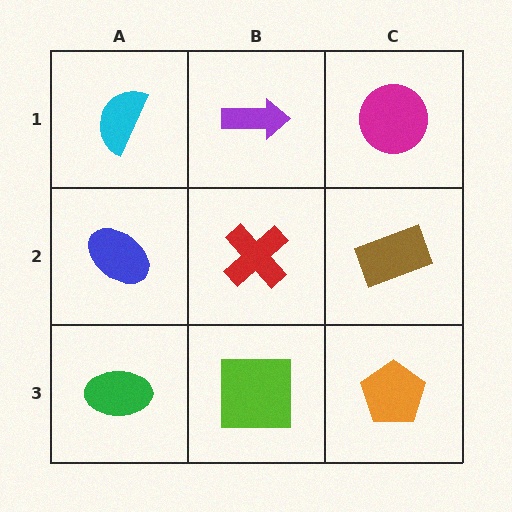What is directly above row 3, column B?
A red cross.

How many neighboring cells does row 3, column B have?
3.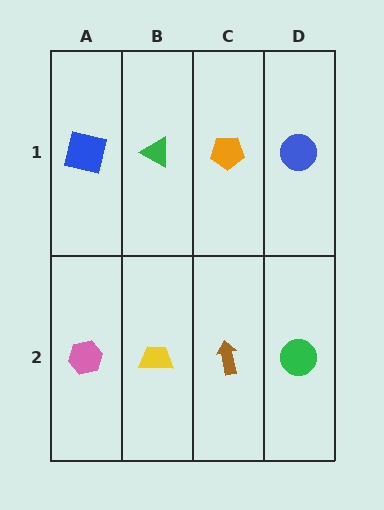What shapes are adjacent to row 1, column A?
A pink hexagon (row 2, column A), a green triangle (row 1, column B).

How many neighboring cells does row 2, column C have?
3.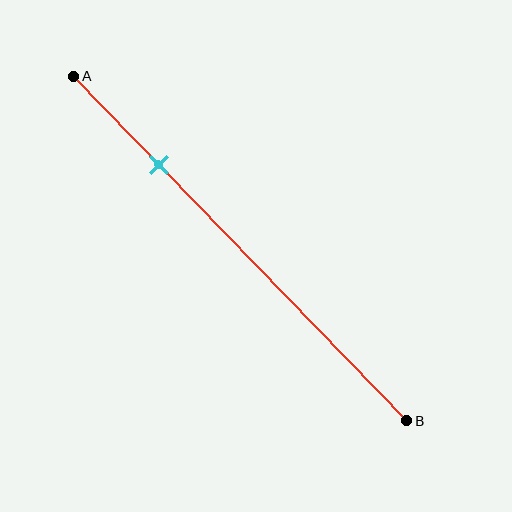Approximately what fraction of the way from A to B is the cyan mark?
The cyan mark is approximately 25% of the way from A to B.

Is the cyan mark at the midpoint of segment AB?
No, the mark is at about 25% from A, not at the 50% midpoint.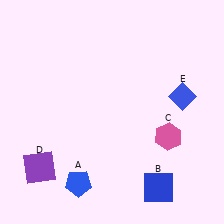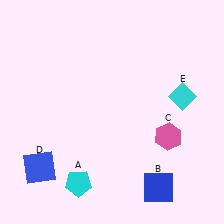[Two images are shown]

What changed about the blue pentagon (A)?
In Image 1, A is blue. In Image 2, it changed to cyan.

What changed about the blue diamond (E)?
In Image 1, E is blue. In Image 2, it changed to cyan.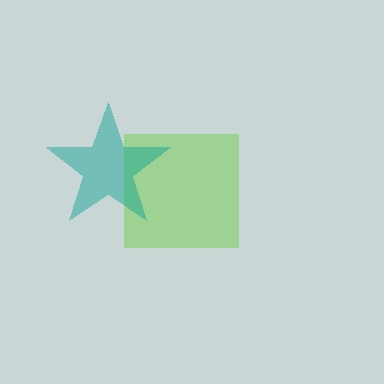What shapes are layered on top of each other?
The layered shapes are: a lime square, a teal star.